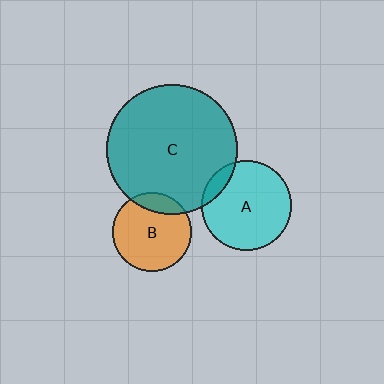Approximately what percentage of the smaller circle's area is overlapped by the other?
Approximately 10%.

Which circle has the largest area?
Circle C (teal).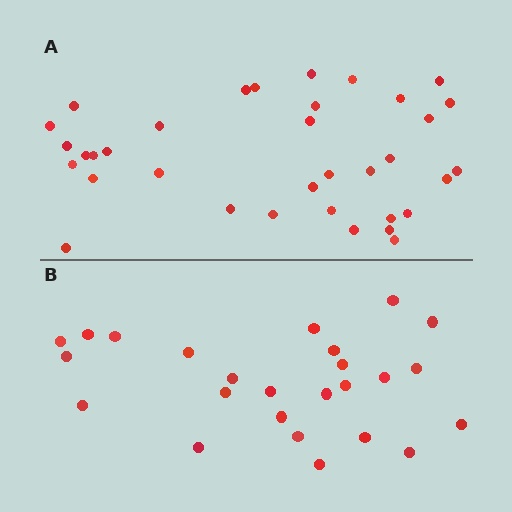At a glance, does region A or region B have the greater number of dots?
Region A (the top region) has more dots.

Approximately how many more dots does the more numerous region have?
Region A has roughly 10 or so more dots than region B.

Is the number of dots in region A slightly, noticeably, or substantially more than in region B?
Region A has noticeably more, but not dramatically so. The ratio is roughly 1.4 to 1.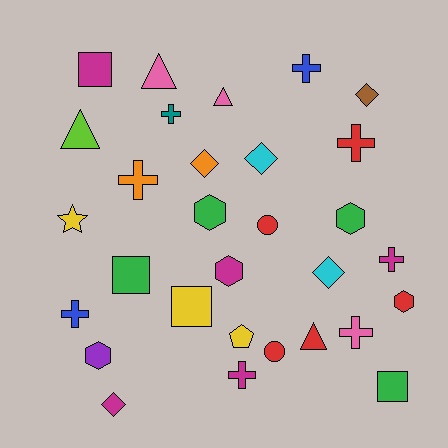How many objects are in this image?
There are 30 objects.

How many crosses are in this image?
There are 8 crosses.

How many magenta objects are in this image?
There are 5 magenta objects.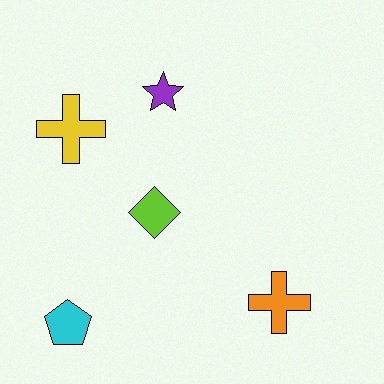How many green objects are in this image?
There are no green objects.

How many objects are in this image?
There are 5 objects.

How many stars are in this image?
There is 1 star.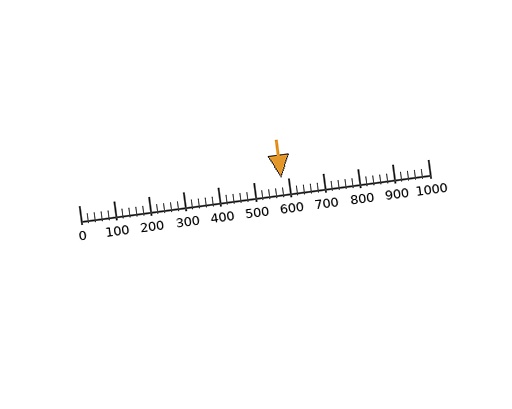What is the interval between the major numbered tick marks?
The major tick marks are spaced 100 units apart.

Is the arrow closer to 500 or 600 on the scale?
The arrow is closer to 600.